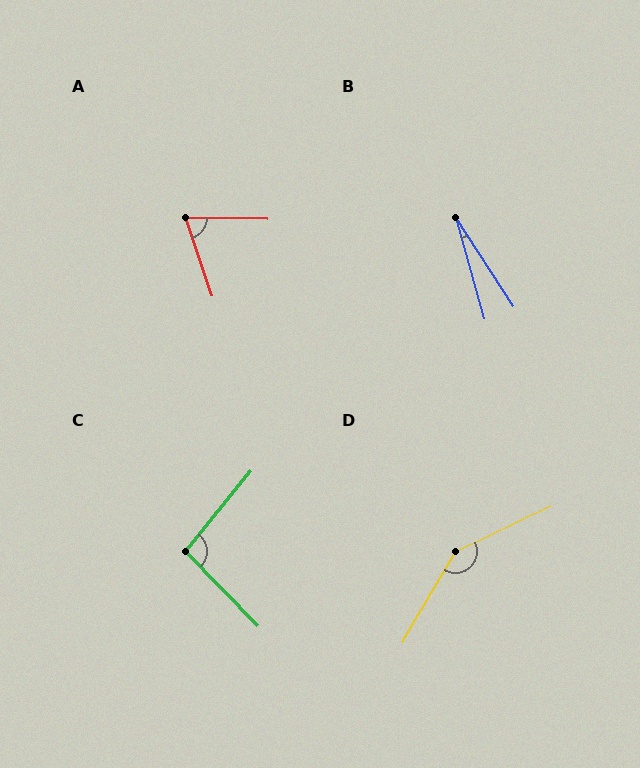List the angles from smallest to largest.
B (17°), A (70°), C (97°), D (146°).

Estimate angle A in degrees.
Approximately 70 degrees.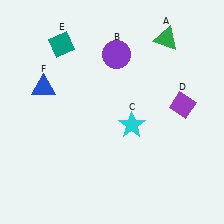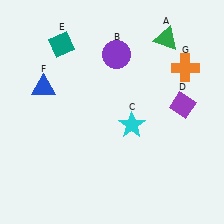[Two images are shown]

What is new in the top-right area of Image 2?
An orange cross (G) was added in the top-right area of Image 2.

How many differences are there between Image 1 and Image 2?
There is 1 difference between the two images.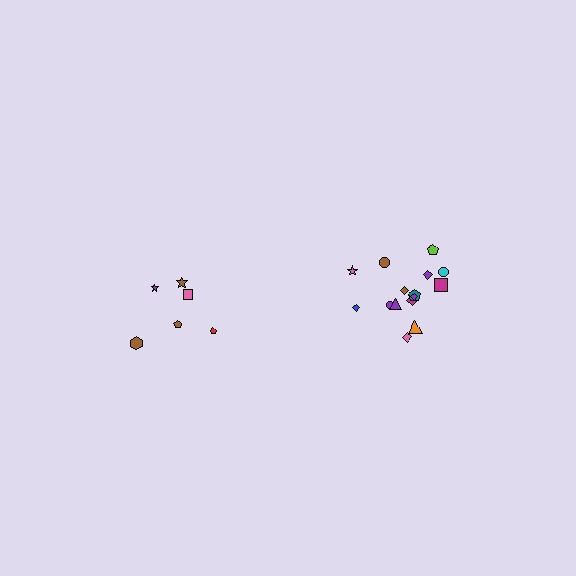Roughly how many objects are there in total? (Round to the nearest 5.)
Roughly 20 objects in total.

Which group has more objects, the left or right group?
The right group.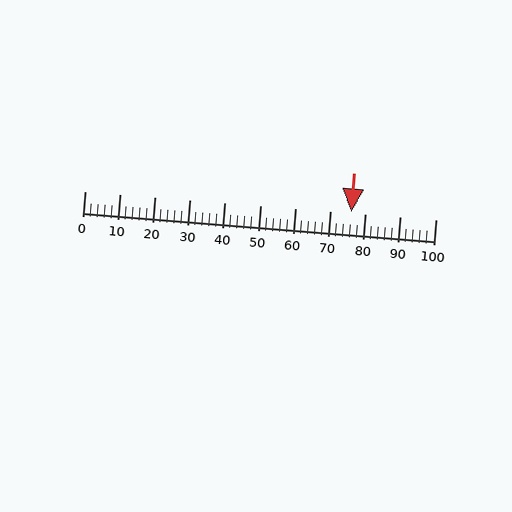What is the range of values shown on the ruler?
The ruler shows values from 0 to 100.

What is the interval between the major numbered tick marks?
The major tick marks are spaced 10 units apart.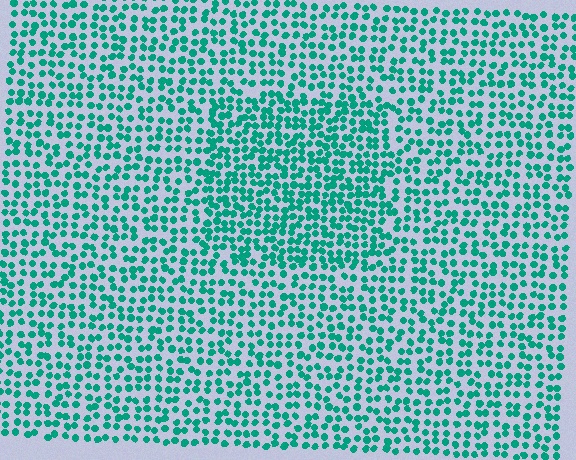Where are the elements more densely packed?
The elements are more densely packed inside the rectangle boundary.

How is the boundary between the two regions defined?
The boundary is defined by a change in element density (approximately 1.5x ratio). All elements are the same color, size, and shape.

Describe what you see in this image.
The image contains small teal elements arranged at two different densities. A rectangle-shaped region is visible where the elements are more densely packed than the surrounding area.